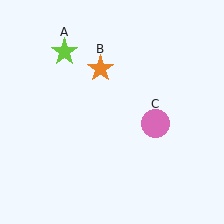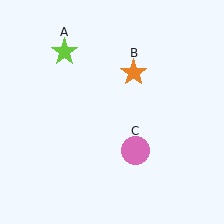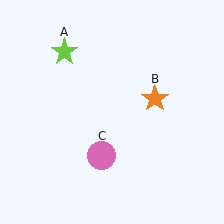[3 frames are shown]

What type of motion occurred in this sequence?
The orange star (object B), pink circle (object C) rotated clockwise around the center of the scene.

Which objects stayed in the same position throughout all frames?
Lime star (object A) remained stationary.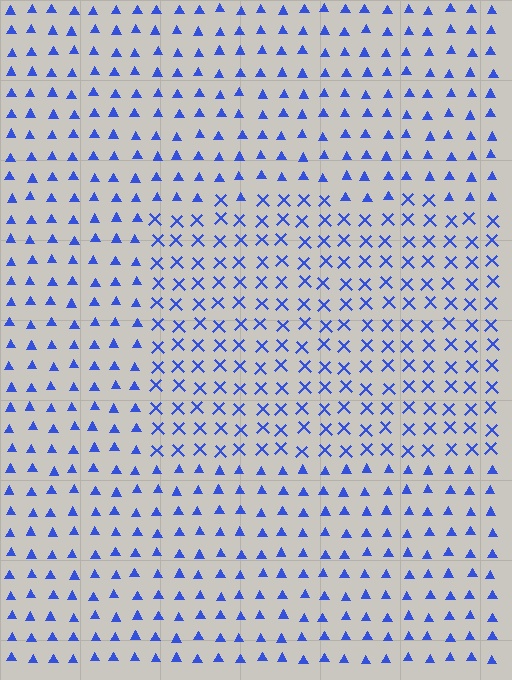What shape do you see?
I see a rectangle.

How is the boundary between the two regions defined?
The boundary is defined by a change in element shape: X marks inside vs. triangles outside. All elements share the same color and spacing.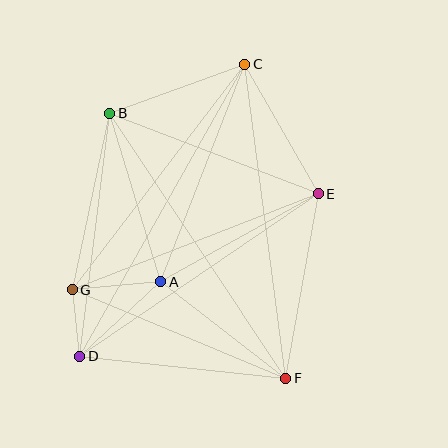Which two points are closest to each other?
Points D and G are closest to each other.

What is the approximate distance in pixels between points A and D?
The distance between A and D is approximately 110 pixels.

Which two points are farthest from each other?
Points C and D are farthest from each other.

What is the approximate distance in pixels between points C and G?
The distance between C and G is approximately 284 pixels.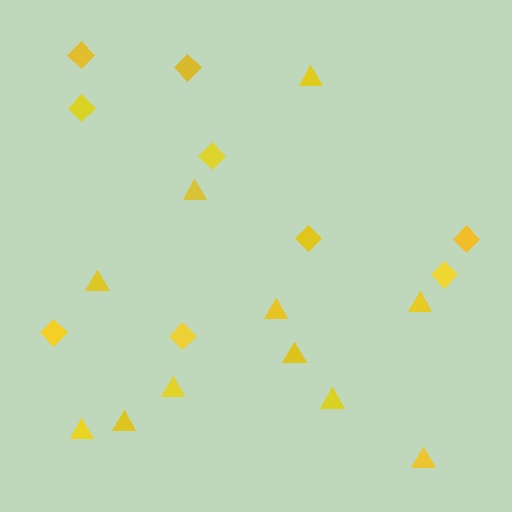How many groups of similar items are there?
There are 2 groups: one group of diamonds (9) and one group of triangles (11).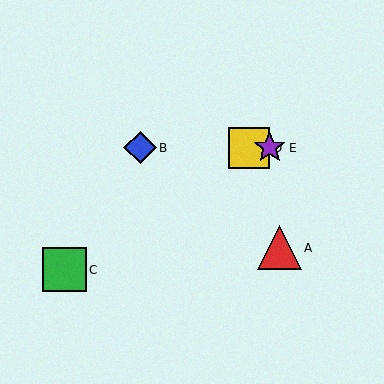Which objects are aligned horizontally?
Objects B, D, E are aligned horizontally.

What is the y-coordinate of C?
Object C is at y≈270.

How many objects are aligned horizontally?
3 objects (B, D, E) are aligned horizontally.